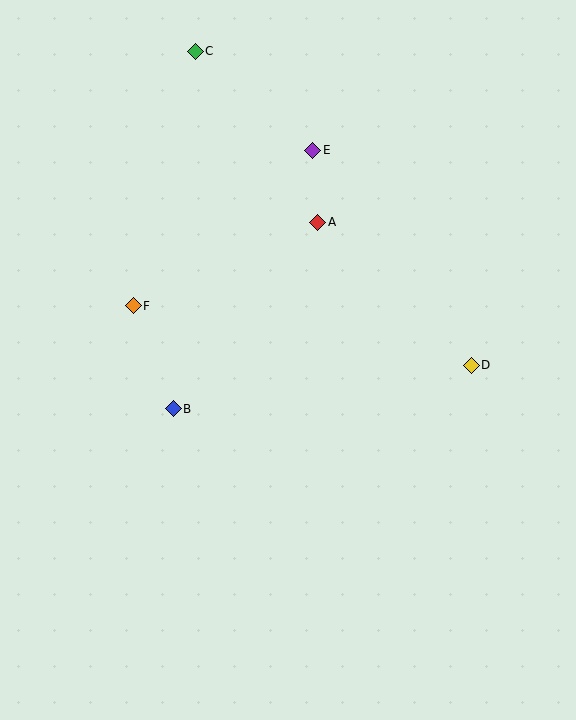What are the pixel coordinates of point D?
Point D is at (471, 365).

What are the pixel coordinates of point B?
Point B is at (173, 409).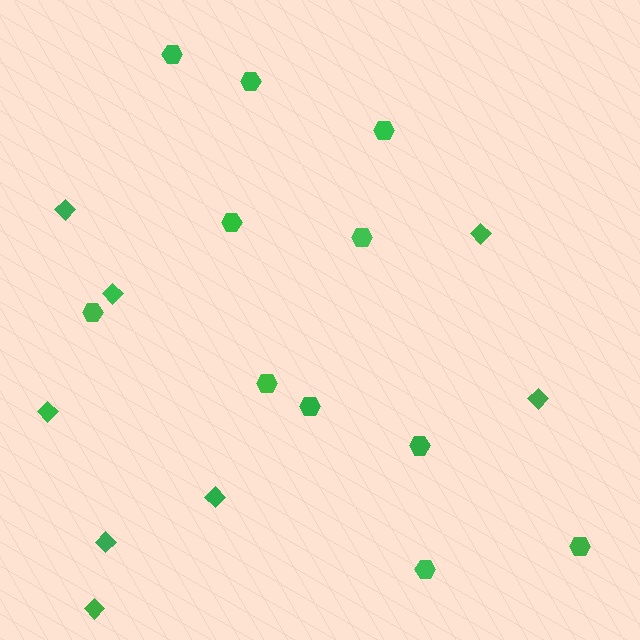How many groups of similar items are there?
There are 2 groups: one group of diamonds (8) and one group of hexagons (11).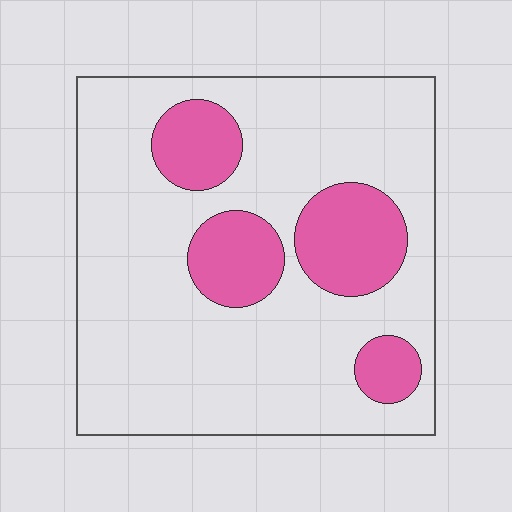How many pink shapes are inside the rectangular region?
4.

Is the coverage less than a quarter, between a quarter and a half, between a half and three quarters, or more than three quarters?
Less than a quarter.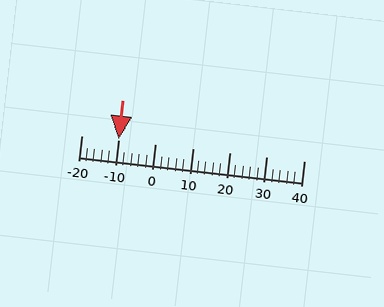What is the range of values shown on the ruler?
The ruler shows values from -20 to 40.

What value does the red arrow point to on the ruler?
The red arrow points to approximately -10.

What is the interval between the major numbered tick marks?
The major tick marks are spaced 10 units apart.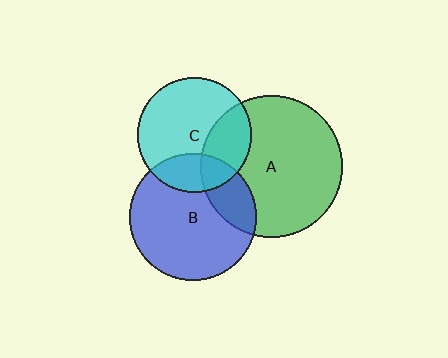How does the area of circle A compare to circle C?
Approximately 1.6 times.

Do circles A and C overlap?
Yes.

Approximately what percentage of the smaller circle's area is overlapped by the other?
Approximately 30%.